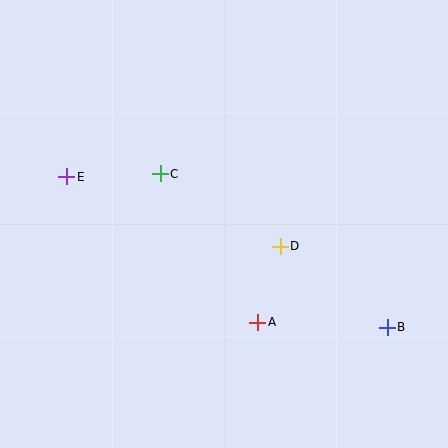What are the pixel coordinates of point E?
Point E is at (67, 177).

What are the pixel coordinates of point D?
Point D is at (280, 246).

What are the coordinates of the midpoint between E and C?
The midpoint between E and C is at (113, 175).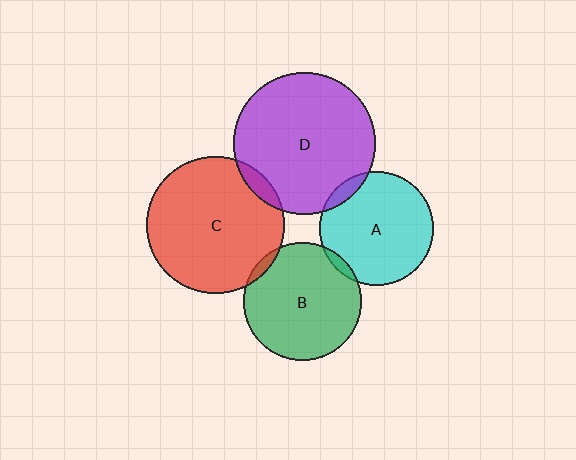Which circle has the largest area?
Circle D (purple).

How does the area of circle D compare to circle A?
Approximately 1.6 times.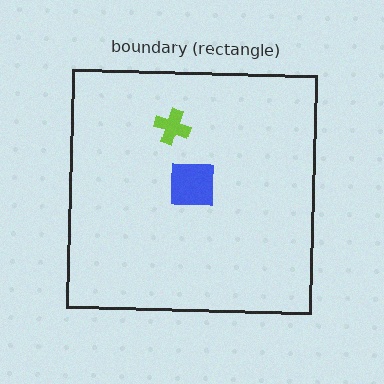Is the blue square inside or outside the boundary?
Inside.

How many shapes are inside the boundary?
2 inside, 0 outside.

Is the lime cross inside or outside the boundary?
Inside.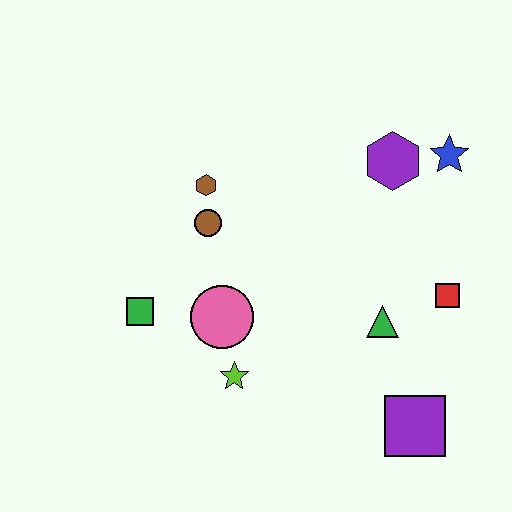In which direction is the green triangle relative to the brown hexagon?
The green triangle is to the right of the brown hexagon.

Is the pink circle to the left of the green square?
No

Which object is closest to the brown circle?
The brown hexagon is closest to the brown circle.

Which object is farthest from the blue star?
The green square is farthest from the blue star.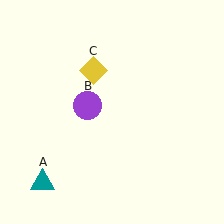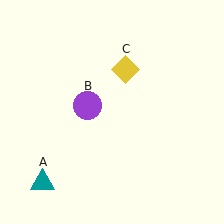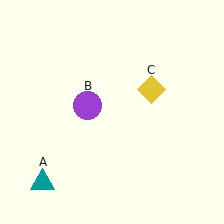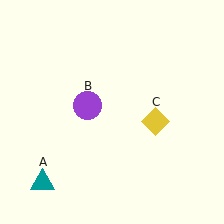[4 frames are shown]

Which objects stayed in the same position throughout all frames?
Teal triangle (object A) and purple circle (object B) remained stationary.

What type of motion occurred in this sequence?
The yellow diamond (object C) rotated clockwise around the center of the scene.